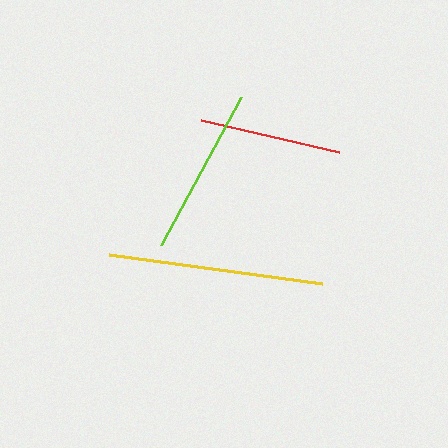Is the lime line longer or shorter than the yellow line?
The yellow line is longer than the lime line.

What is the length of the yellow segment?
The yellow segment is approximately 215 pixels long.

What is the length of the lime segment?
The lime segment is approximately 169 pixels long.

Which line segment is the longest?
The yellow line is the longest at approximately 215 pixels.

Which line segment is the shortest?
The red line is the shortest at approximately 142 pixels.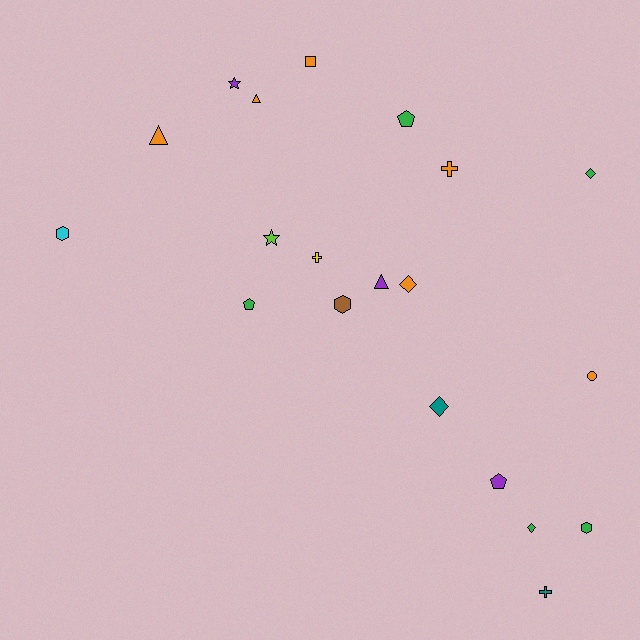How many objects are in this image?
There are 20 objects.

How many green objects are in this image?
There are 5 green objects.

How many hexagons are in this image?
There are 3 hexagons.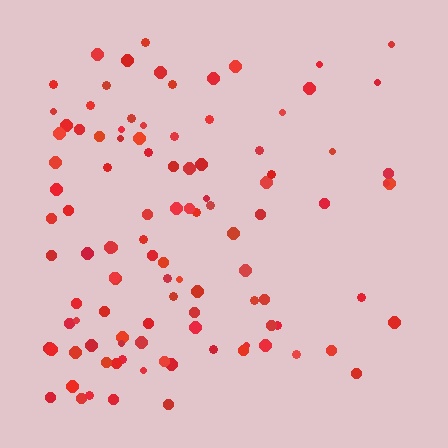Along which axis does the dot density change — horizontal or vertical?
Horizontal.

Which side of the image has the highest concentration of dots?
The left.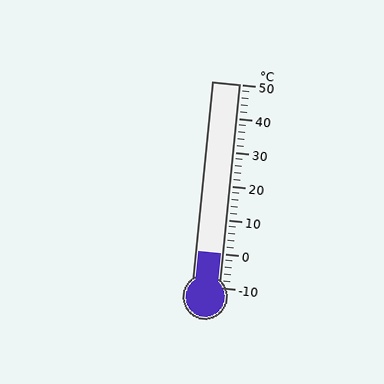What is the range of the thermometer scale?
The thermometer scale ranges from -10°C to 50°C.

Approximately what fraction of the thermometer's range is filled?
The thermometer is filled to approximately 15% of its range.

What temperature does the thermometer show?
The thermometer shows approximately 0°C.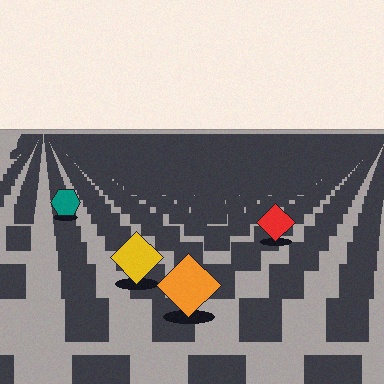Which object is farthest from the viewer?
The teal hexagon is farthest from the viewer. It appears smaller and the ground texture around it is denser.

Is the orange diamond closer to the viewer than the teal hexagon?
Yes. The orange diamond is closer — you can tell from the texture gradient: the ground texture is coarser near it.